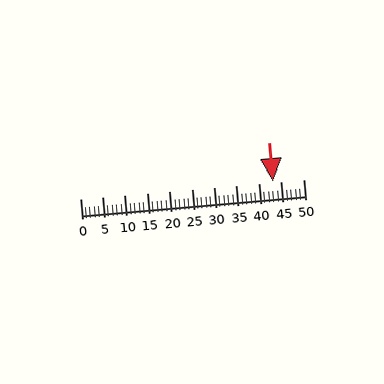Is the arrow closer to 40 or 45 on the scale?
The arrow is closer to 45.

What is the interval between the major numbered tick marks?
The major tick marks are spaced 5 units apart.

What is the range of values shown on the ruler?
The ruler shows values from 0 to 50.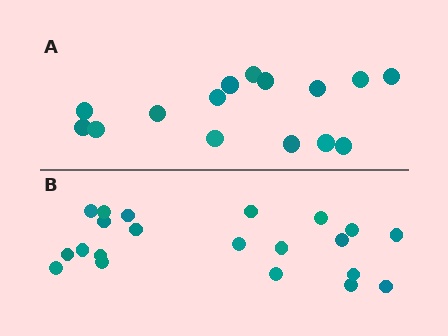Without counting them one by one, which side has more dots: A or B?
Region B (the bottom region) has more dots.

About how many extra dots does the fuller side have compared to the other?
Region B has about 6 more dots than region A.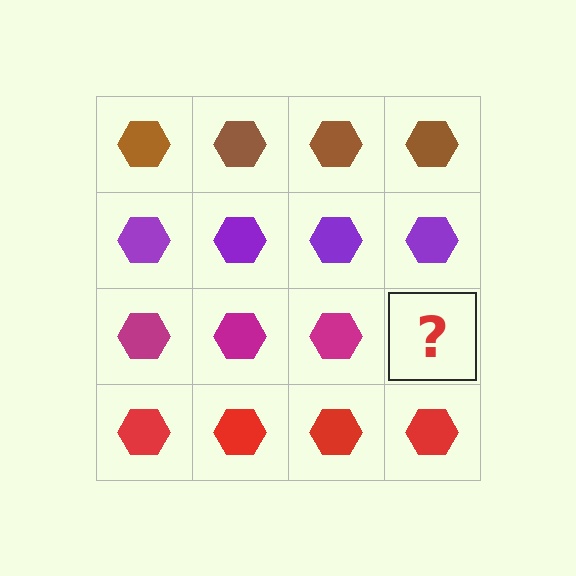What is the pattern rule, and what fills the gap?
The rule is that each row has a consistent color. The gap should be filled with a magenta hexagon.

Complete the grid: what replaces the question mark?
The question mark should be replaced with a magenta hexagon.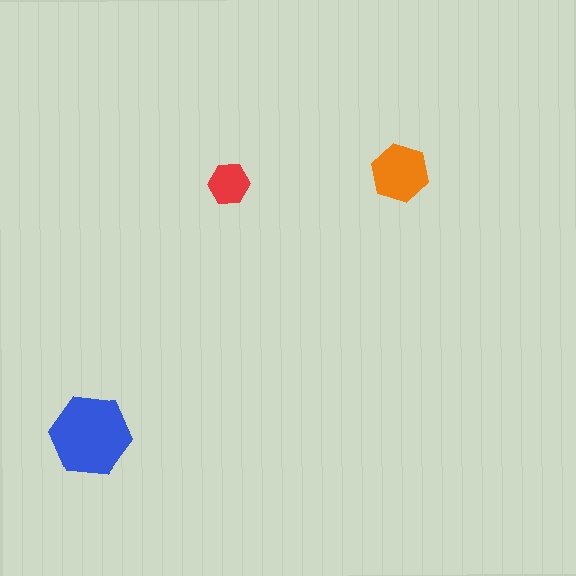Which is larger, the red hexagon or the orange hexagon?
The orange one.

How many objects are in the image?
There are 3 objects in the image.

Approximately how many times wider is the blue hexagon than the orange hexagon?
About 1.5 times wider.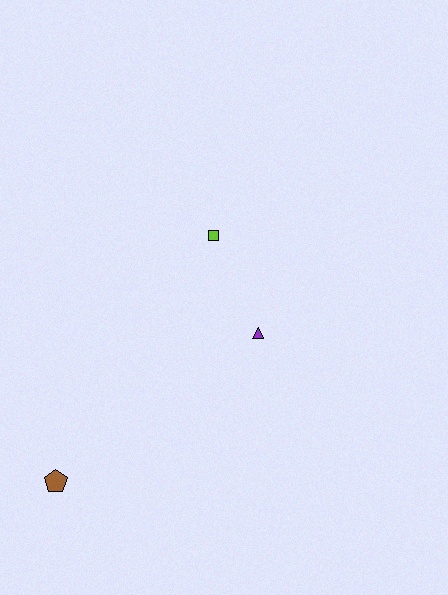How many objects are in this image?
There are 3 objects.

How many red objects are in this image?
There are no red objects.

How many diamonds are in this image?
There are no diamonds.